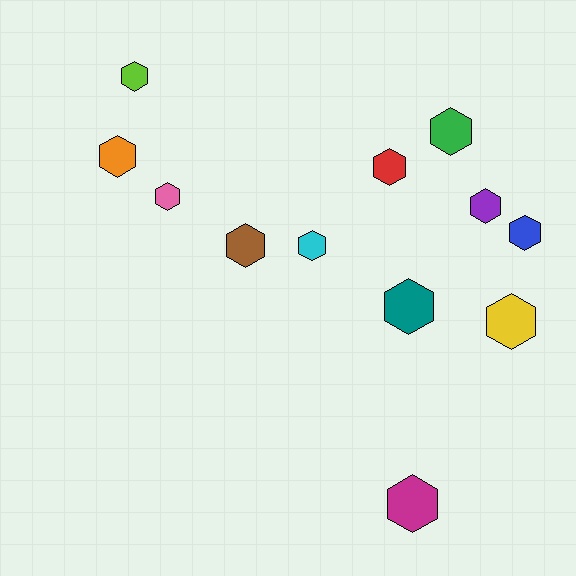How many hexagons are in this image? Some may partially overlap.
There are 12 hexagons.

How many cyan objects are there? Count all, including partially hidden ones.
There is 1 cyan object.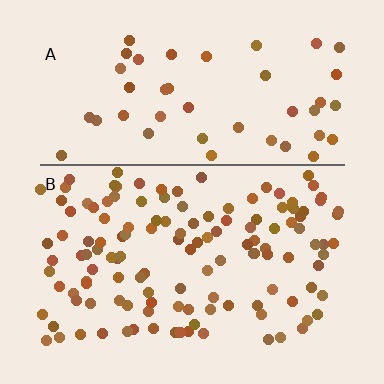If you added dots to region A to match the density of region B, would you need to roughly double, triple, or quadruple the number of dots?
Approximately triple.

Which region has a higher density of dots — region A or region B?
B (the bottom).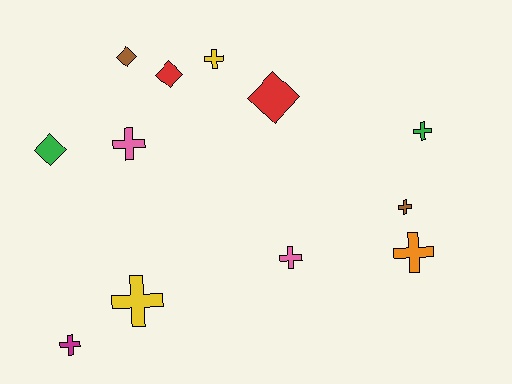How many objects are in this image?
There are 12 objects.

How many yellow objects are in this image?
There are 2 yellow objects.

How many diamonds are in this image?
There are 4 diamonds.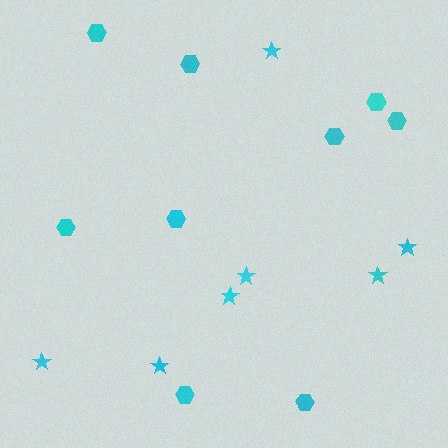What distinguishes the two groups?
There are 2 groups: one group of hexagons (9) and one group of stars (7).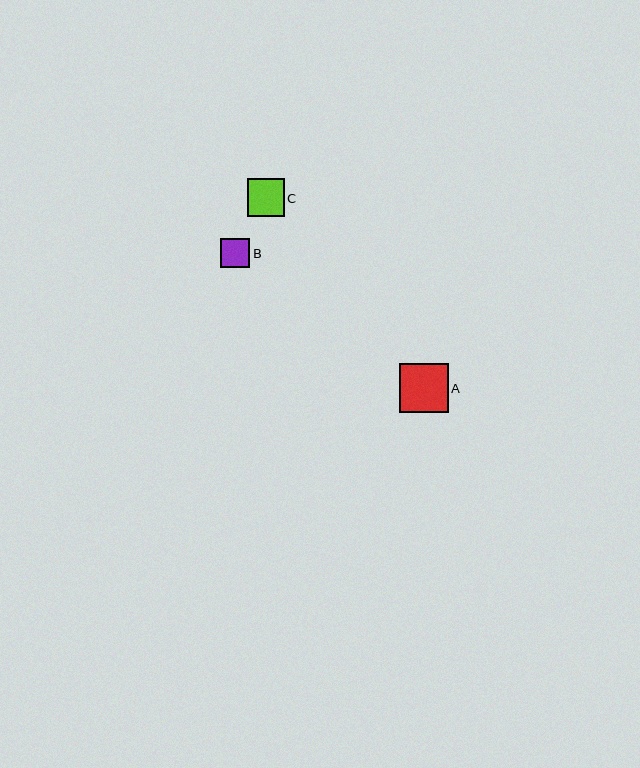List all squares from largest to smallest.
From largest to smallest: A, C, B.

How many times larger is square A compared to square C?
Square A is approximately 1.3 times the size of square C.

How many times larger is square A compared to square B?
Square A is approximately 1.7 times the size of square B.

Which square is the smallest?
Square B is the smallest with a size of approximately 29 pixels.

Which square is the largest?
Square A is the largest with a size of approximately 49 pixels.